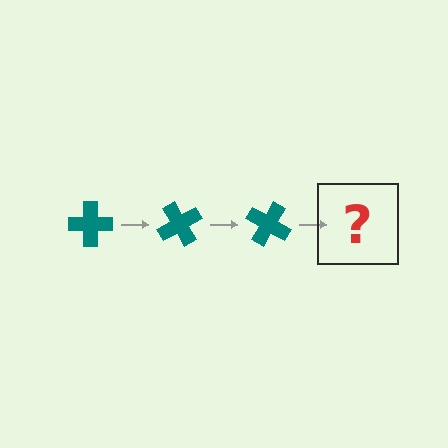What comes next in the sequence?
The next element should be a teal cross rotated 180 degrees.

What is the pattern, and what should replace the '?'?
The pattern is that the cross rotates 60 degrees each step. The '?' should be a teal cross rotated 180 degrees.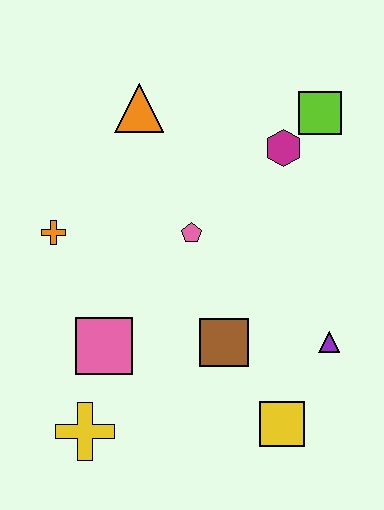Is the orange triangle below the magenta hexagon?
No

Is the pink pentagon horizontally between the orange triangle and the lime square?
Yes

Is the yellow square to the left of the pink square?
No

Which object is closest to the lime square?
The magenta hexagon is closest to the lime square.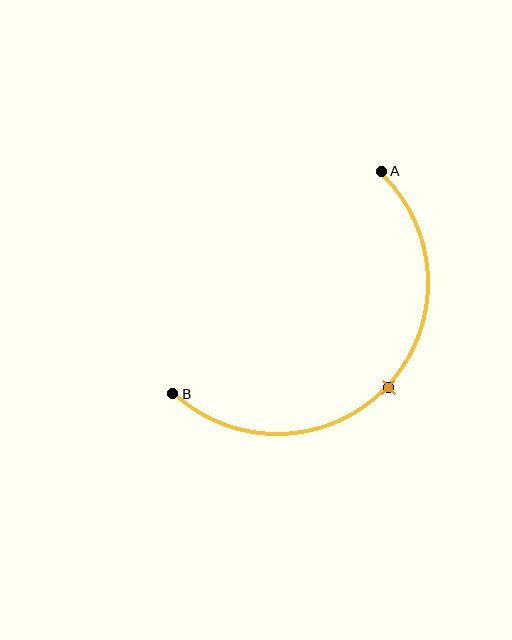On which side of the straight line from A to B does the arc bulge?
The arc bulges below and to the right of the straight line connecting A and B.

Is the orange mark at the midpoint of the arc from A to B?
Yes. The orange mark lies on the arc at equal arc-length from both A and B — it is the arc midpoint.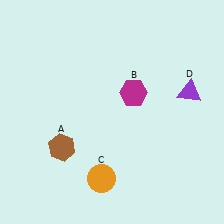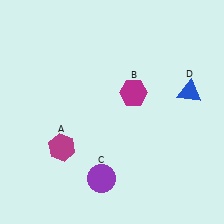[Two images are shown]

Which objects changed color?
A changed from brown to magenta. C changed from orange to purple. D changed from purple to blue.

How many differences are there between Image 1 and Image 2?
There are 3 differences between the two images.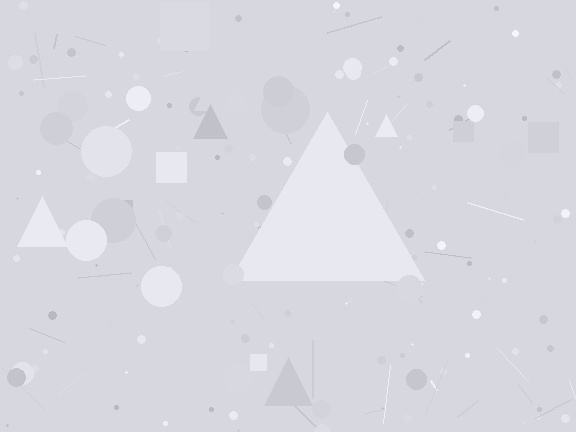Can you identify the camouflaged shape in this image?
The camouflaged shape is a triangle.